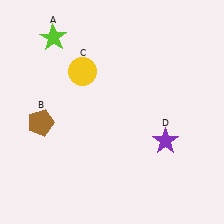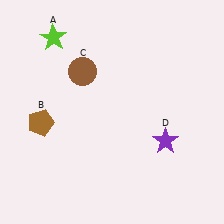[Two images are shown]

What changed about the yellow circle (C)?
In Image 1, C is yellow. In Image 2, it changed to brown.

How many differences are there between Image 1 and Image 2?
There is 1 difference between the two images.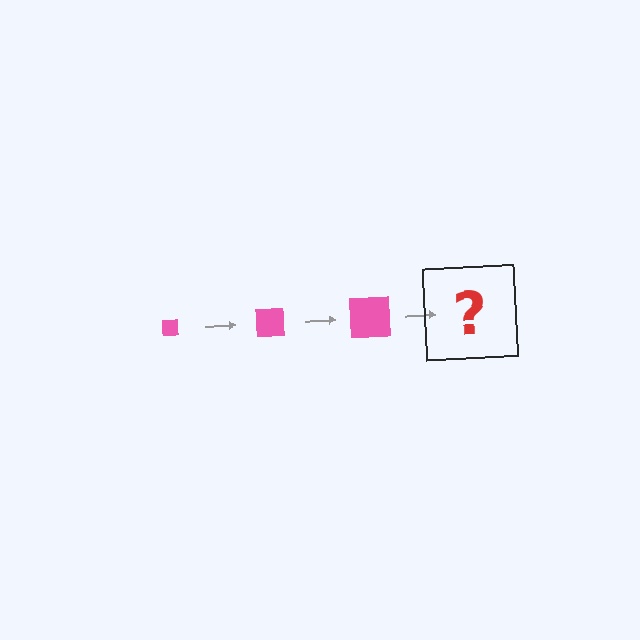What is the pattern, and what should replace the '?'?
The pattern is that the square gets progressively larger each step. The '?' should be a pink square, larger than the previous one.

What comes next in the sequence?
The next element should be a pink square, larger than the previous one.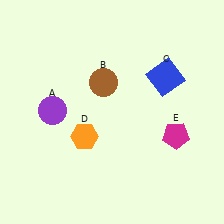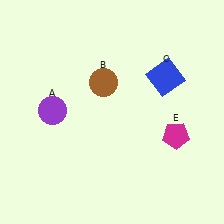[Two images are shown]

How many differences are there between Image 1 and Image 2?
There is 1 difference between the two images.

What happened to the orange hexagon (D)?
The orange hexagon (D) was removed in Image 2. It was in the bottom-left area of Image 1.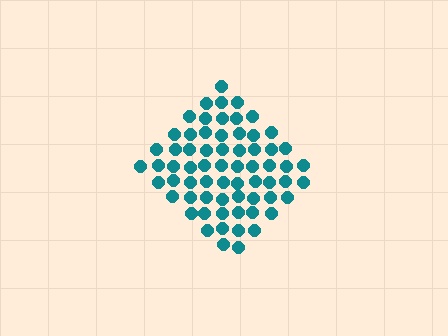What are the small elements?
The small elements are circles.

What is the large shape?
The large shape is a diamond.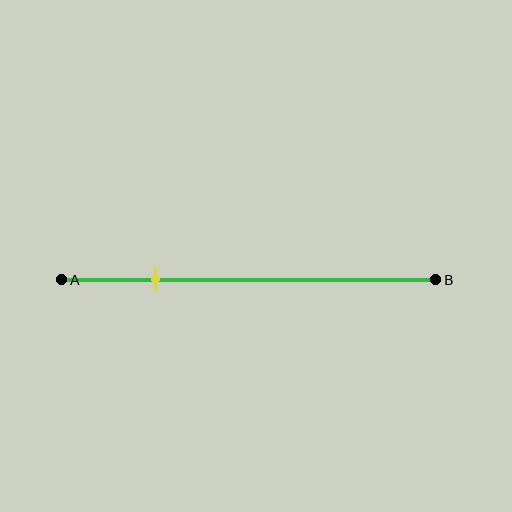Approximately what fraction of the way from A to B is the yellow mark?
The yellow mark is approximately 25% of the way from A to B.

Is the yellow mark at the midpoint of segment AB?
No, the mark is at about 25% from A, not at the 50% midpoint.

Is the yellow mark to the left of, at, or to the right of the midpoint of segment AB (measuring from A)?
The yellow mark is to the left of the midpoint of segment AB.